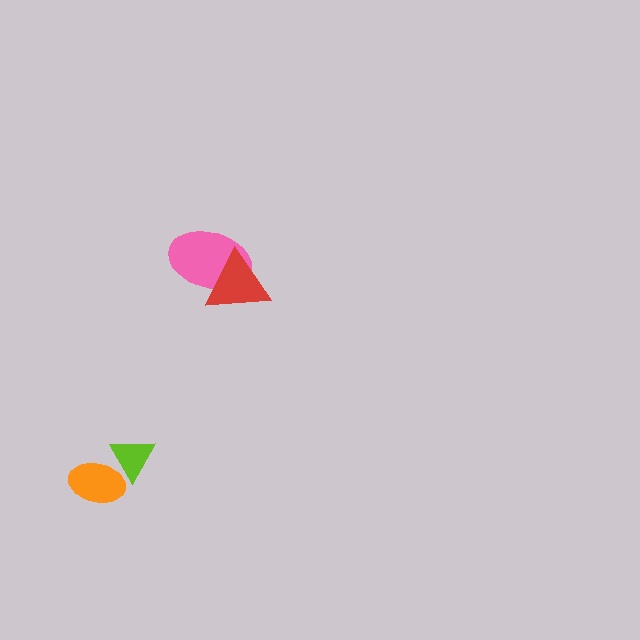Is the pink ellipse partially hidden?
Yes, it is partially covered by another shape.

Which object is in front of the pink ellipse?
The red triangle is in front of the pink ellipse.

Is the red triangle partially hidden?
No, no other shape covers it.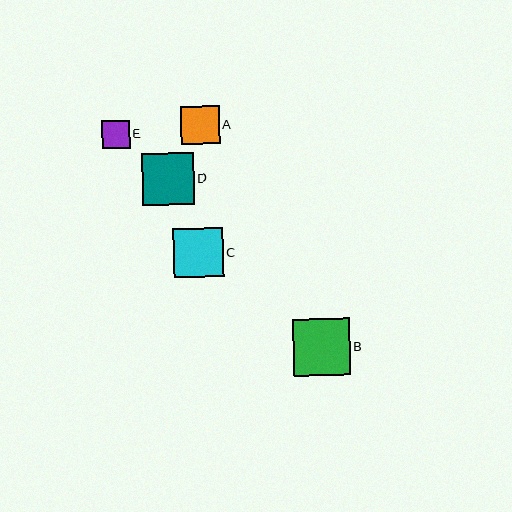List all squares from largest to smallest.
From largest to smallest: B, D, C, A, E.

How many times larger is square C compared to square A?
Square C is approximately 1.3 times the size of square A.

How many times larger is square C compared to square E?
Square C is approximately 1.8 times the size of square E.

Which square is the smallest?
Square E is the smallest with a size of approximately 28 pixels.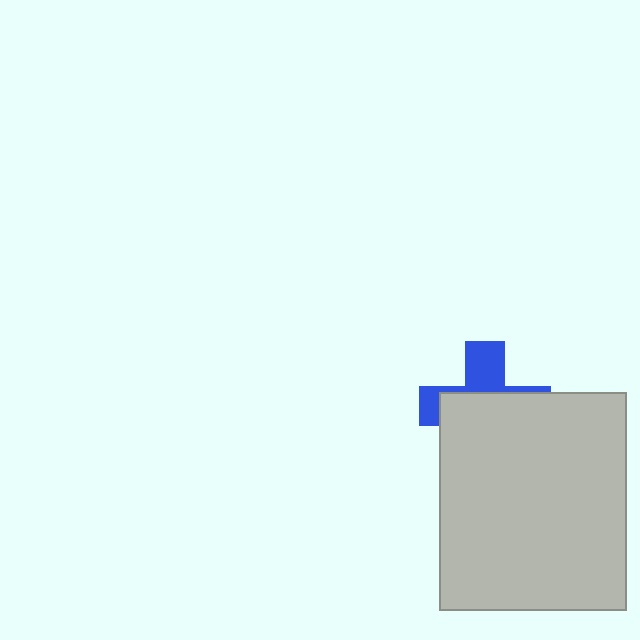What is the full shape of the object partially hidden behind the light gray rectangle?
The partially hidden object is a blue cross.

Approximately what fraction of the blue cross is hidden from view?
Roughly 64% of the blue cross is hidden behind the light gray rectangle.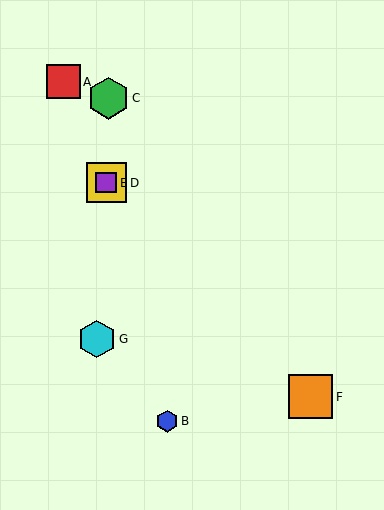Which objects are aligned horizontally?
Objects D, E are aligned horizontally.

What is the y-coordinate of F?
Object F is at y≈397.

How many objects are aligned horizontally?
2 objects (D, E) are aligned horizontally.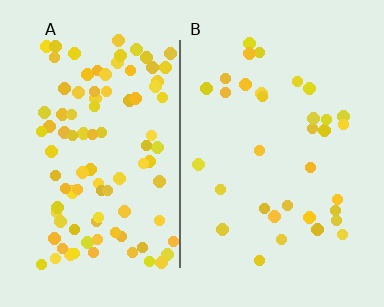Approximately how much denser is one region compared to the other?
Approximately 2.9× — region A over region B.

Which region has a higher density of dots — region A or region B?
A (the left).